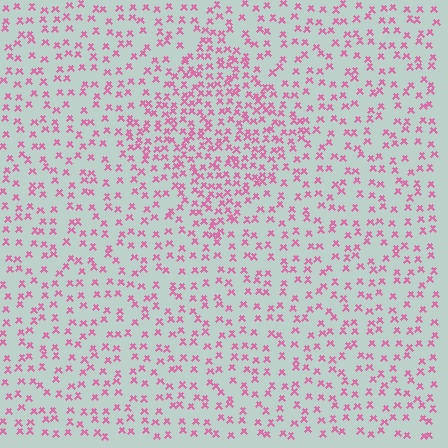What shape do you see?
I see a diamond.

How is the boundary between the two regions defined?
The boundary is defined by a change in element density (approximately 2.0x ratio). All elements are the same color, size, and shape.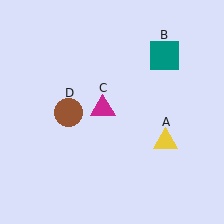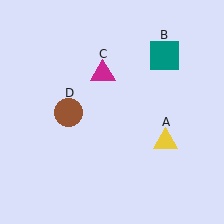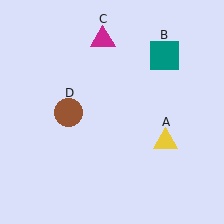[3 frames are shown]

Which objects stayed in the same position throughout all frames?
Yellow triangle (object A) and teal square (object B) and brown circle (object D) remained stationary.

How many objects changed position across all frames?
1 object changed position: magenta triangle (object C).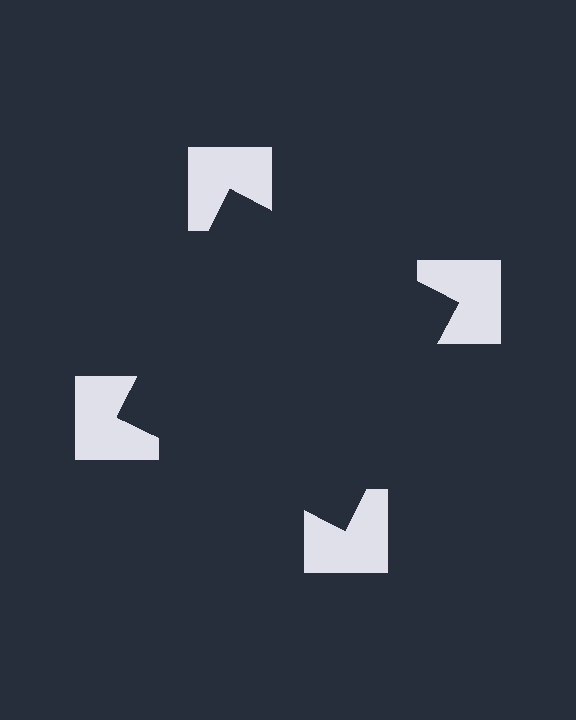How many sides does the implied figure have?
4 sides.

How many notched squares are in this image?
There are 4 — one at each vertex of the illusory square.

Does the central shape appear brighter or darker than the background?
It typically appears slightly darker than the background, even though no actual brightness change is drawn.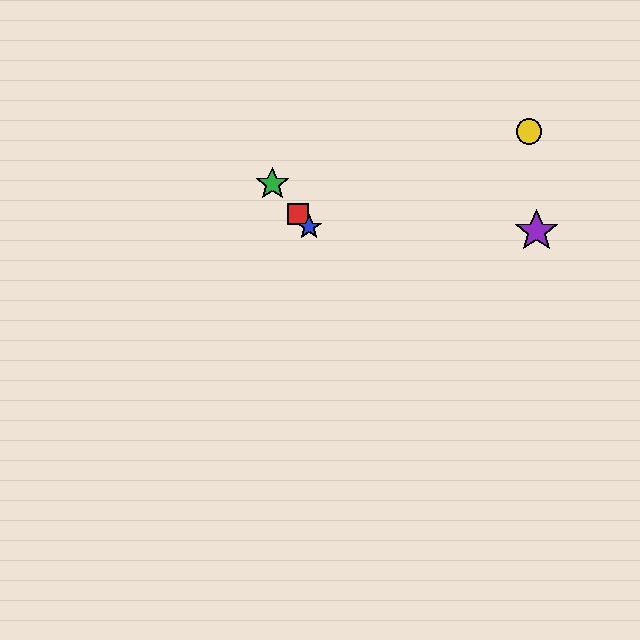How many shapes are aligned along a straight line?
3 shapes (the red square, the blue star, the green star) are aligned along a straight line.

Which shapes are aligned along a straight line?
The red square, the blue star, the green star are aligned along a straight line.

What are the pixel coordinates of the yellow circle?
The yellow circle is at (529, 132).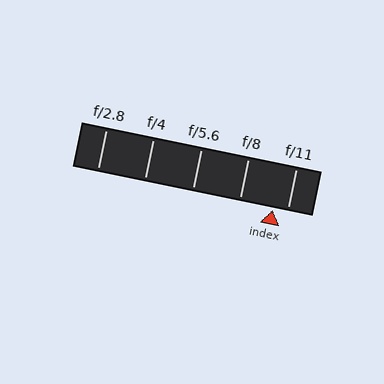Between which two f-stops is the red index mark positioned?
The index mark is between f/8 and f/11.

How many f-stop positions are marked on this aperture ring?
There are 5 f-stop positions marked.